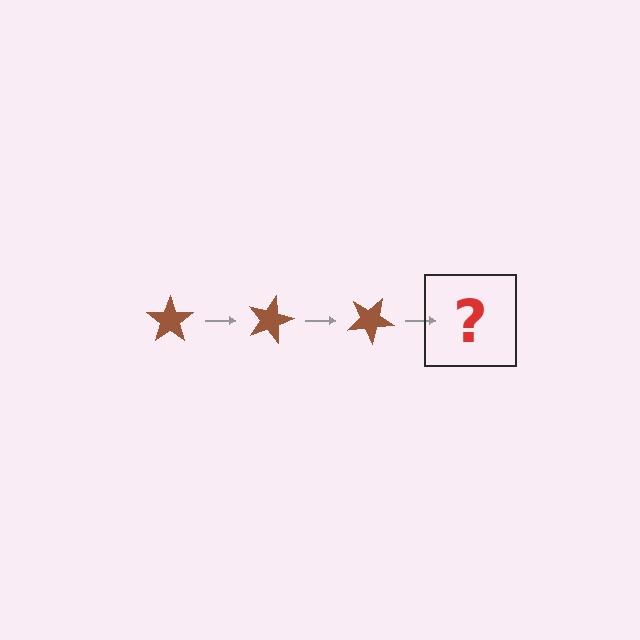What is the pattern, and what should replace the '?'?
The pattern is that the star rotates 15 degrees each step. The '?' should be a brown star rotated 45 degrees.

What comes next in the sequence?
The next element should be a brown star rotated 45 degrees.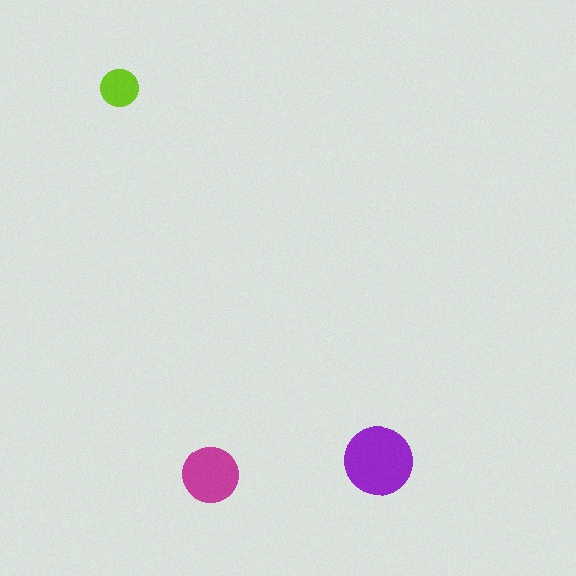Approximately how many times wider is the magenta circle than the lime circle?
About 1.5 times wider.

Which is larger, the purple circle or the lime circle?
The purple one.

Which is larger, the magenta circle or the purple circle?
The purple one.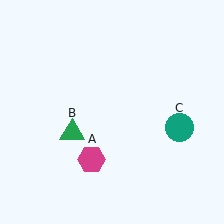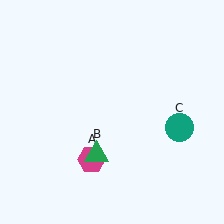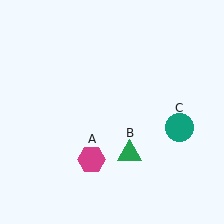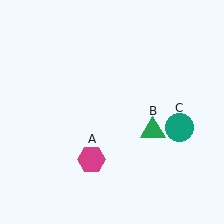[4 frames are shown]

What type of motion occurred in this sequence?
The green triangle (object B) rotated counterclockwise around the center of the scene.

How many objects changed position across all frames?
1 object changed position: green triangle (object B).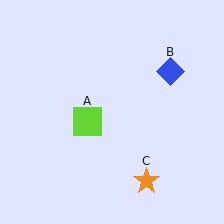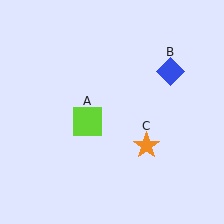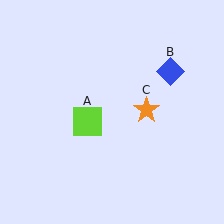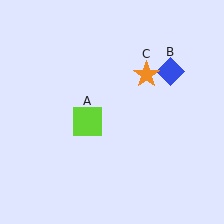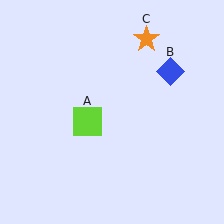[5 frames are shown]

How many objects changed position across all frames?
1 object changed position: orange star (object C).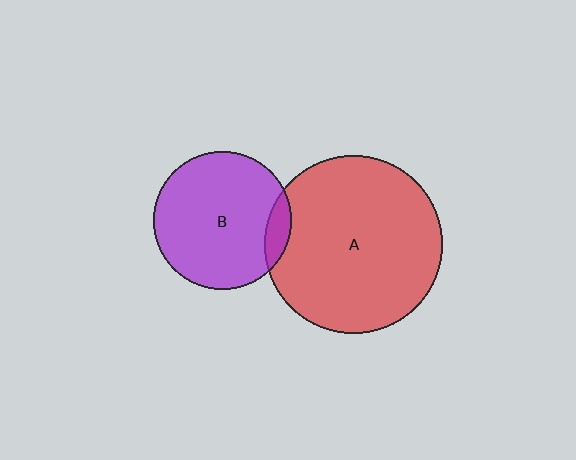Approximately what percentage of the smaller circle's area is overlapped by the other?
Approximately 10%.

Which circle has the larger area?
Circle A (red).